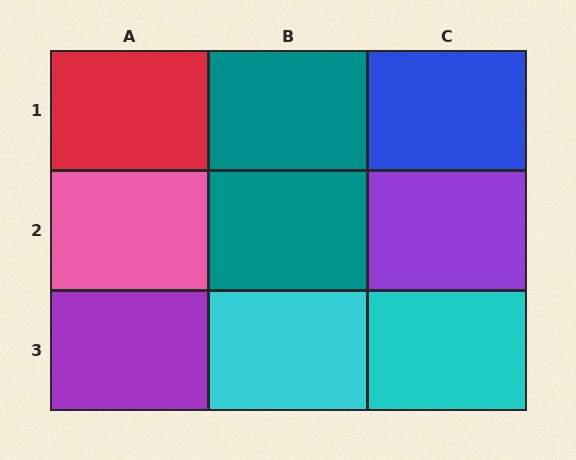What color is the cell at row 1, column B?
Teal.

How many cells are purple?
2 cells are purple.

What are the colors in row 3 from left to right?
Purple, cyan, cyan.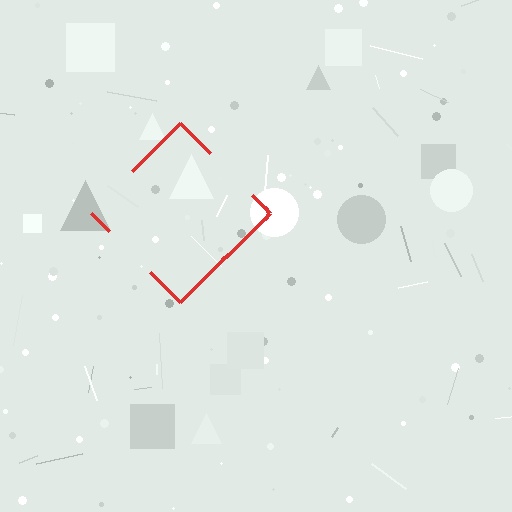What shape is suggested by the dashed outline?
The dashed outline suggests a diamond.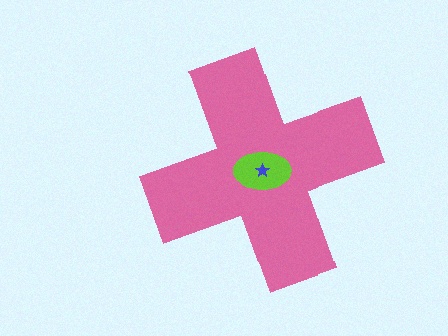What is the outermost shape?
The pink cross.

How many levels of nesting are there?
3.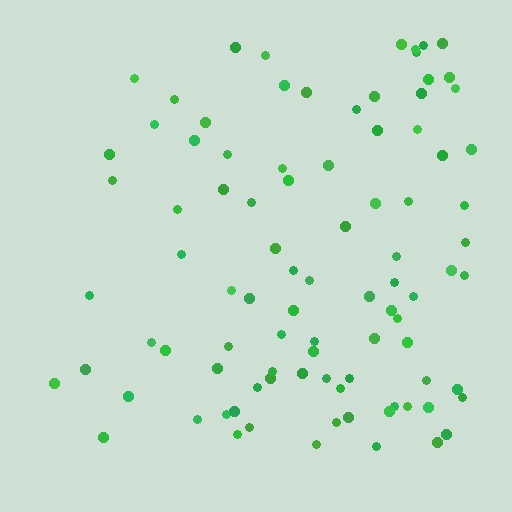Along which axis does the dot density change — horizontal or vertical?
Horizontal.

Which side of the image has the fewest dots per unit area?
The left.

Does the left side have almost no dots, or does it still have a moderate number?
Still a moderate number, just noticeably fewer than the right.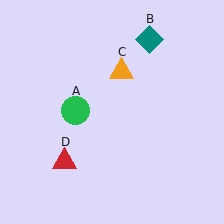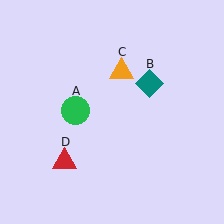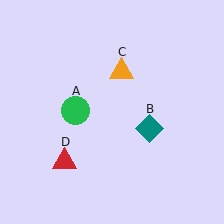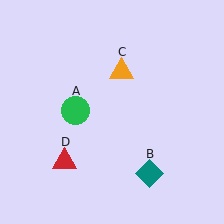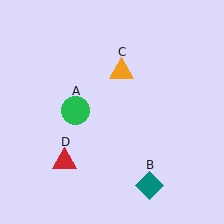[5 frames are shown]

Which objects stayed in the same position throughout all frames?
Green circle (object A) and orange triangle (object C) and red triangle (object D) remained stationary.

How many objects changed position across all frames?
1 object changed position: teal diamond (object B).